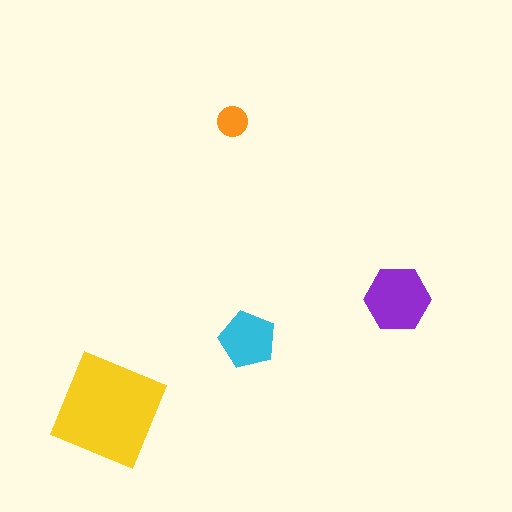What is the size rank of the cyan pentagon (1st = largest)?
3rd.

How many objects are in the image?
There are 4 objects in the image.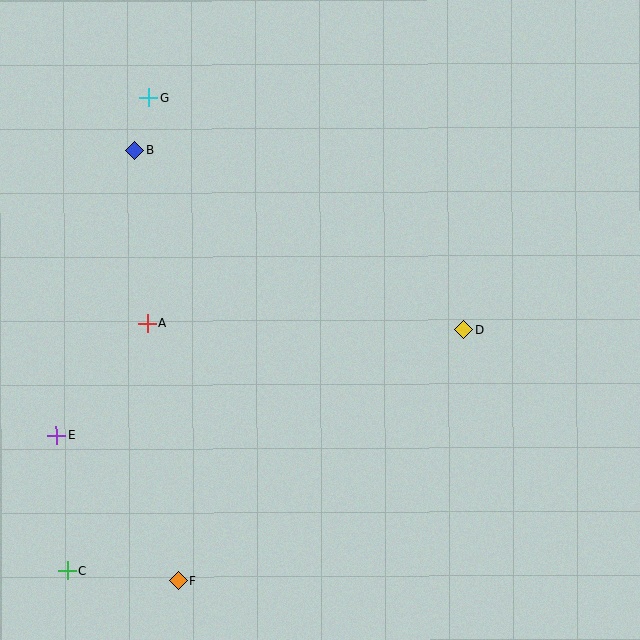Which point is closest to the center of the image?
Point D at (464, 330) is closest to the center.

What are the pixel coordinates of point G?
Point G is at (149, 97).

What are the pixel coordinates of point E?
Point E is at (56, 436).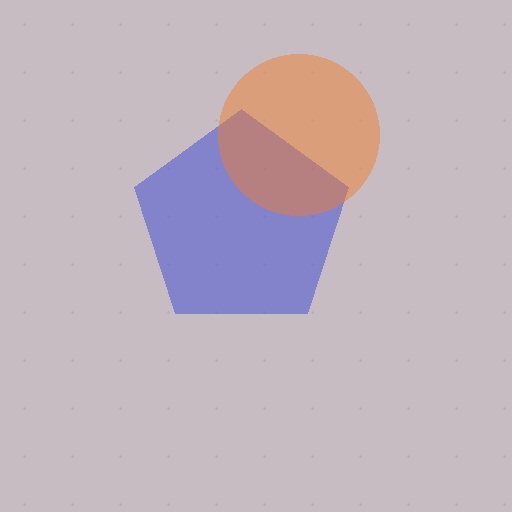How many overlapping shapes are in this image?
There are 2 overlapping shapes in the image.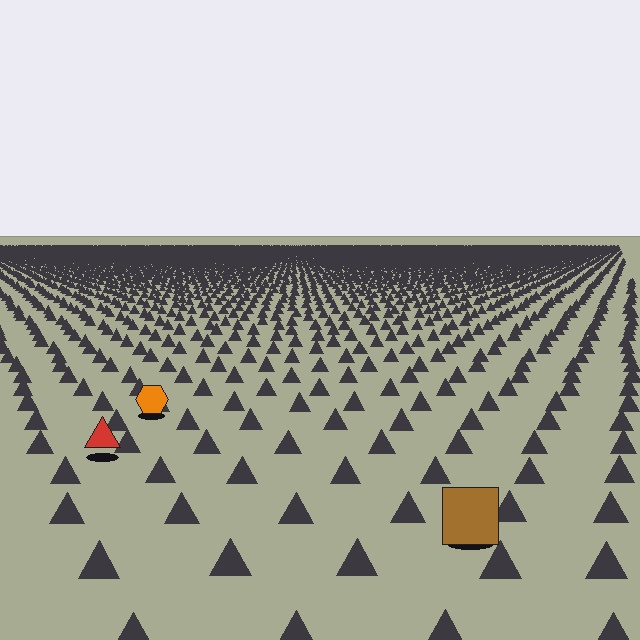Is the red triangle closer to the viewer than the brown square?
No. The brown square is closer — you can tell from the texture gradient: the ground texture is coarser near it.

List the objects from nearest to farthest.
From nearest to farthest: the brown square, the red triangle, the orange hexagon.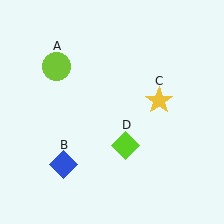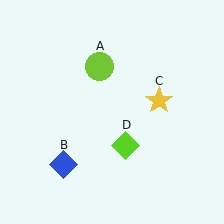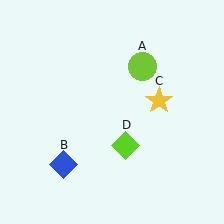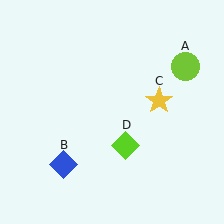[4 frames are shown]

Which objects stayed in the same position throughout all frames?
Blue diamond (object B) and yellow star (object C) and lime diamond (object D) remained stationary.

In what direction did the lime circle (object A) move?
The lime circle (object A) moved right.